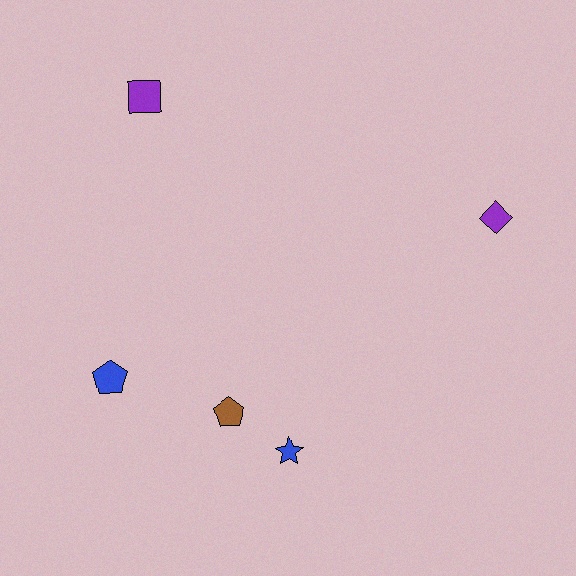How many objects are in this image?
There are 5 objects.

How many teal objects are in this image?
There are no teal objects.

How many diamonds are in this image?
There is 1 diamond.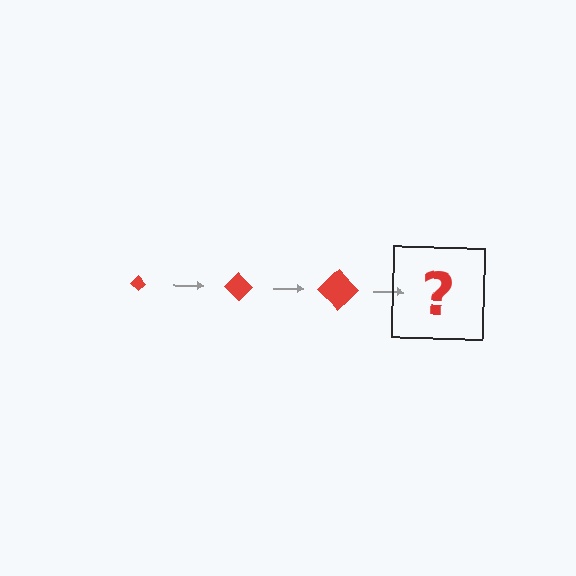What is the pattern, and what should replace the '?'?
The pattern is that the diamond gets progressively larger each step. The '?' should be a red diamond, larger than the previous one.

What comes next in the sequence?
The next element should be a red diamond, larger than the previous one.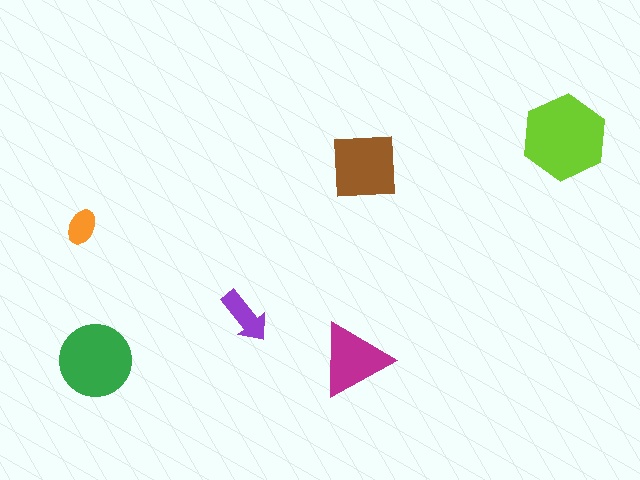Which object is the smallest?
The orange ellipse.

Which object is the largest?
The lime hexagon.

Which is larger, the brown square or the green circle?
The green circle.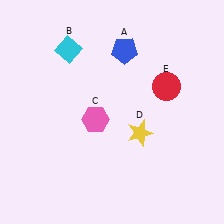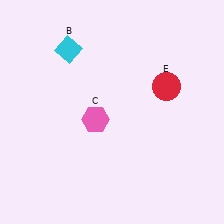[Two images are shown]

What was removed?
The blue pentagon (A), the yellow star (D) were removed in Image 2.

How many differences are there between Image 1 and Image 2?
There are 2 differences between the two images.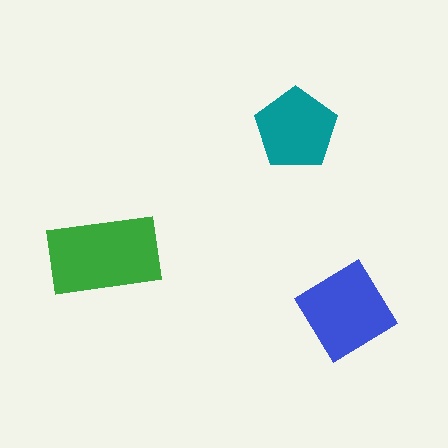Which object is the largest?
The green rectangle.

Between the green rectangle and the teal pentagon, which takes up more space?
The green rectangle.